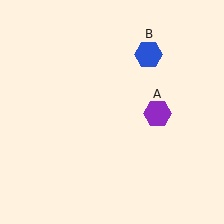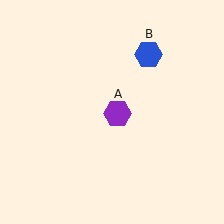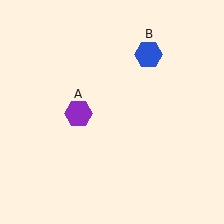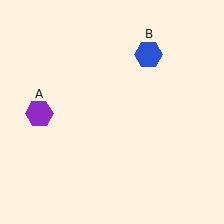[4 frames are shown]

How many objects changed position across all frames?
1 object changed position: purple hexagon (object A).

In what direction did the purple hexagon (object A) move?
The purple hexagon (object A) moved left.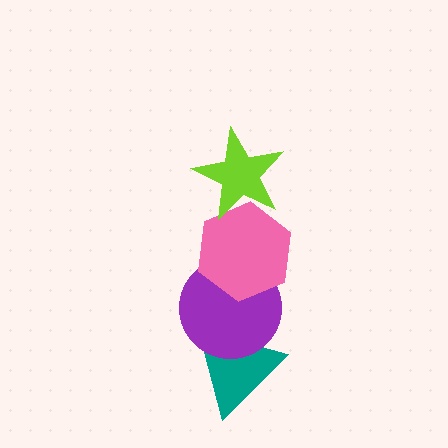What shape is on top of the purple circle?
The pink hexagon is on top of the purple circle.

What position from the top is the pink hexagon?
The pink hexagon is 2nd from the top.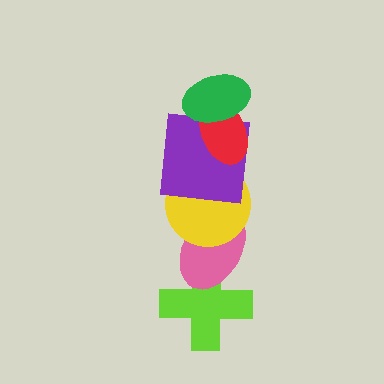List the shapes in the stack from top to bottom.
From top to bottom: the green ellipse, the red ellipse, the purple square, the yellow circle, the pink ellipse, the lime cross.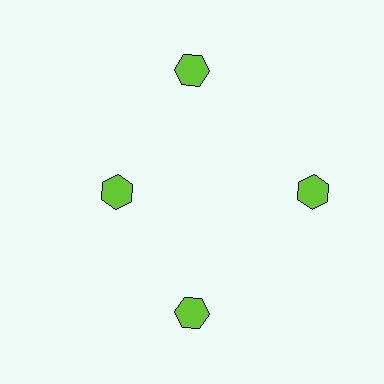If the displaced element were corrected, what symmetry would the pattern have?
It would have 4-fold rotational symmetry — the pattern would map onto itself every 90 degrees.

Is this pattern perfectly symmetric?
No. The 4 lime hexagons are arranged in a ring, but one element near the 9 o'clock position is pulled inward toward the center, breaking the 4-fold rotational symmetry.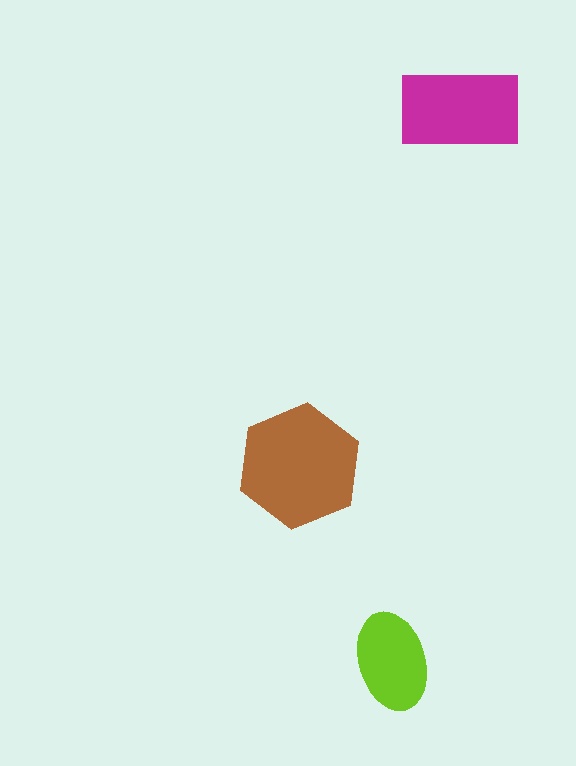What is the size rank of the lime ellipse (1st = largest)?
3rd.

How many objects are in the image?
There are 3 objects in the image.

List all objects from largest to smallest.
The brown hexagon, the magenta rectangle, the lime ellipse.